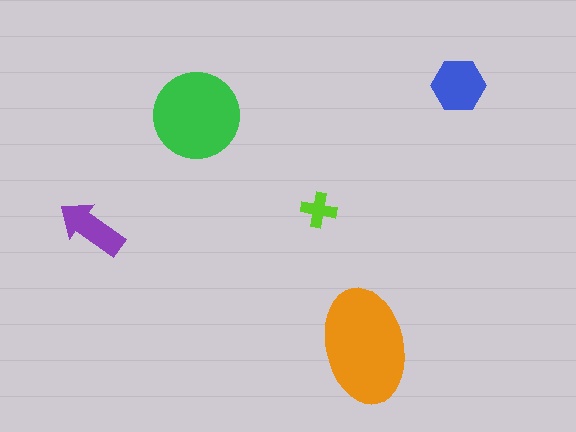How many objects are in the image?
There are 5 objects in the image.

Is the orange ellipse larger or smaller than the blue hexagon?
Larger.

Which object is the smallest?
The lime cross.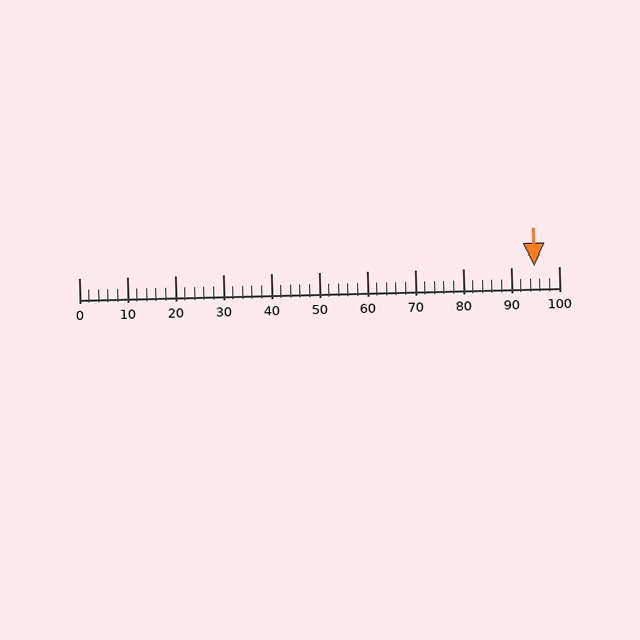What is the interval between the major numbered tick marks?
The major tick marks are spaced 10 units apart.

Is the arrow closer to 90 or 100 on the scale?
The arrow is closer to 90.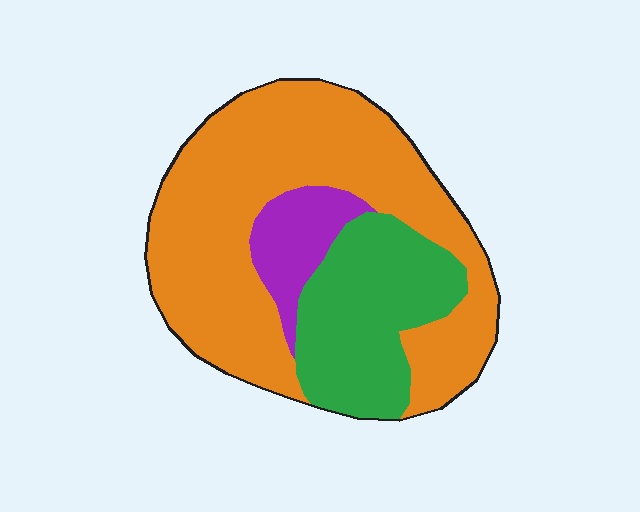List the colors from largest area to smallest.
From largest to smallest: orange, green, purple.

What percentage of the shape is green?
Green takes up about one quarter (1/4) of the shape.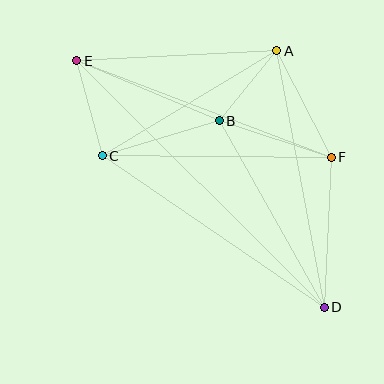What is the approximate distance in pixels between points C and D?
The distance between C and D is approximately 269 pixels.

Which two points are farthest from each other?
Points D and E are farthest from each other.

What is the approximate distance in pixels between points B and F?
The distance between B and F is approximately 118 pixels.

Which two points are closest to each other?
Points A and B are closest to each other.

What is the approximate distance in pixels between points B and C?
The distance between B and C is approximately 122 pixels.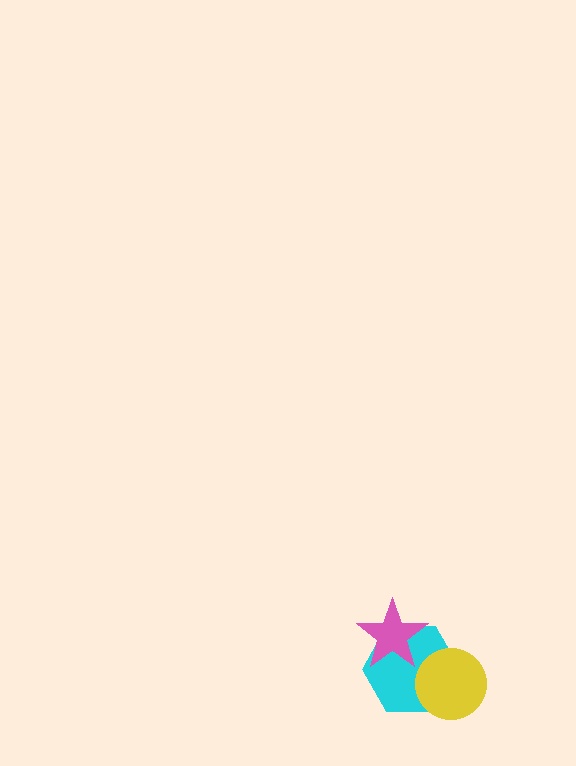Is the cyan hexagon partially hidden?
Yes, it is partially covered by another shape.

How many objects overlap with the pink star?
1 object overlaps with the pink star.